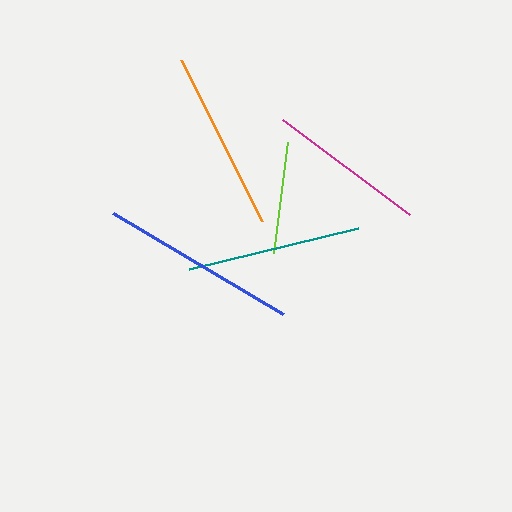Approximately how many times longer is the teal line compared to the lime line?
The teal line is approximately 1.5 times the length of the lime line.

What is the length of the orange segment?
The orange segment is approximately 180 pixels long.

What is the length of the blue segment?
The blue segment is approximately 198 pixels long.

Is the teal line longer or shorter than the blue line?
The blue line is longer than the teal line.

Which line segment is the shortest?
The lime line is the shortest at approximately 112 pixels.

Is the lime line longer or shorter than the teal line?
The teal line is longer than the lime line.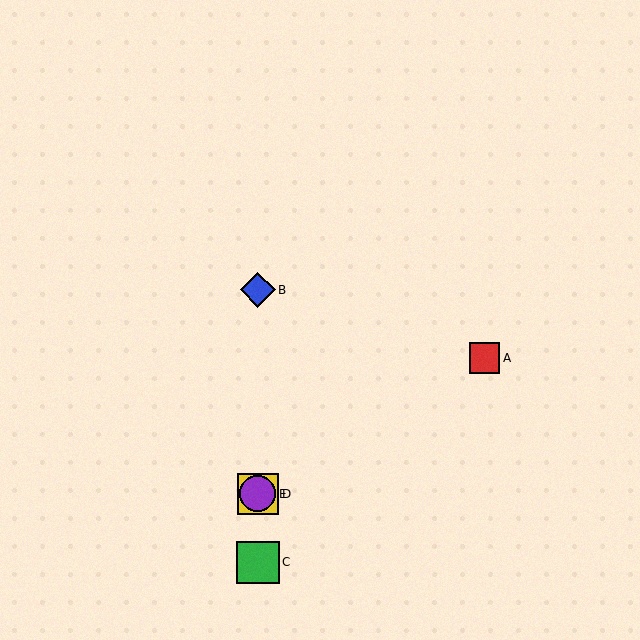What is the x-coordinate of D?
Object D is at x≈258.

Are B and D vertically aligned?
Yes, both are at x≈258.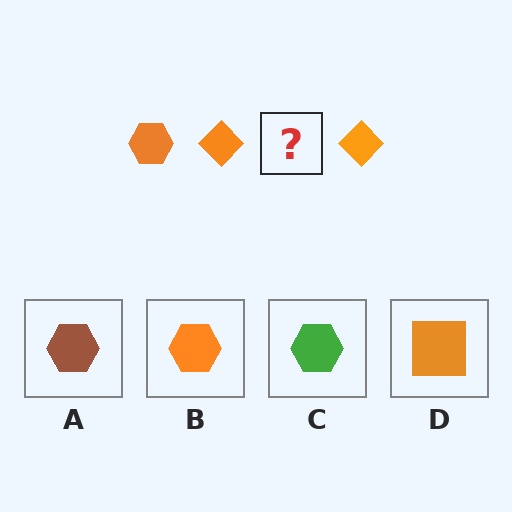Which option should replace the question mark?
Option B.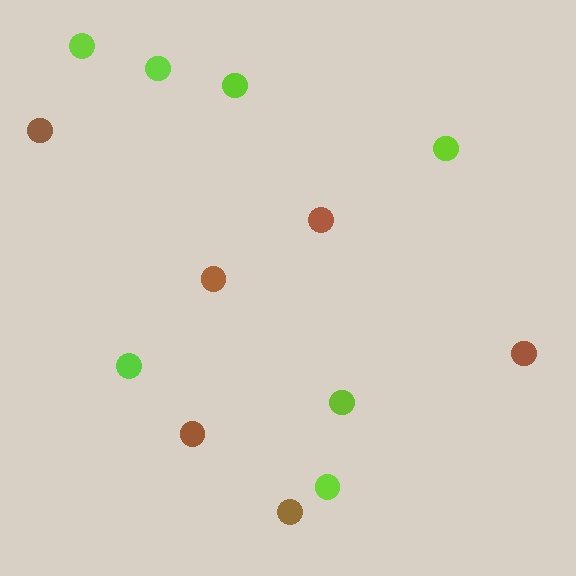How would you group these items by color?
There are 2 groups: one group of brown circles (6) and one group of lime circles (7).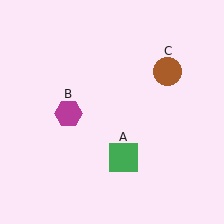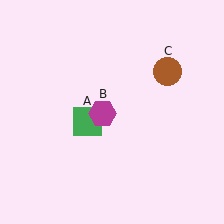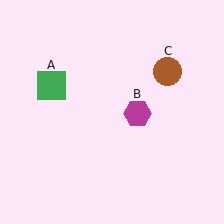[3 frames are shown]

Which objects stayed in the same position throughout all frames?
Brown circle (object C) remained stationary.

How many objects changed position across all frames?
2 objects changed position: green square (object A), magenta hexagon (object B).